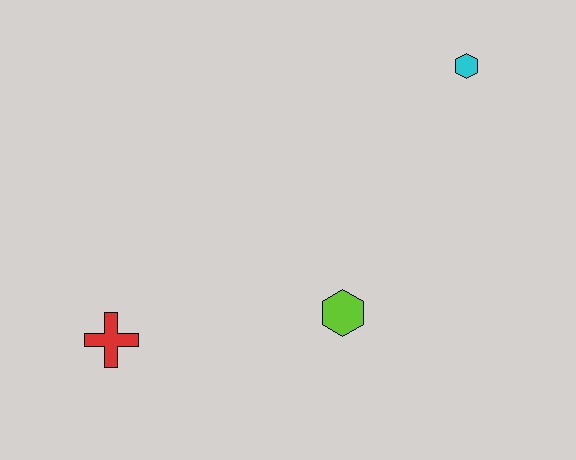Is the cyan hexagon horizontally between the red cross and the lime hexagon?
No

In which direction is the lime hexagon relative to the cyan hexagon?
The lime hexagon is below the cyan hexagon.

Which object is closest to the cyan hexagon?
The lime hexagon is closest to the cyan hexagon.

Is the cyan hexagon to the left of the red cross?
No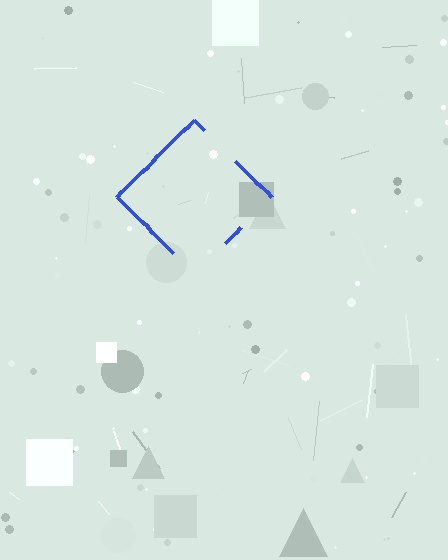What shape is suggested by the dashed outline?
The dashed outline suggests a diamond.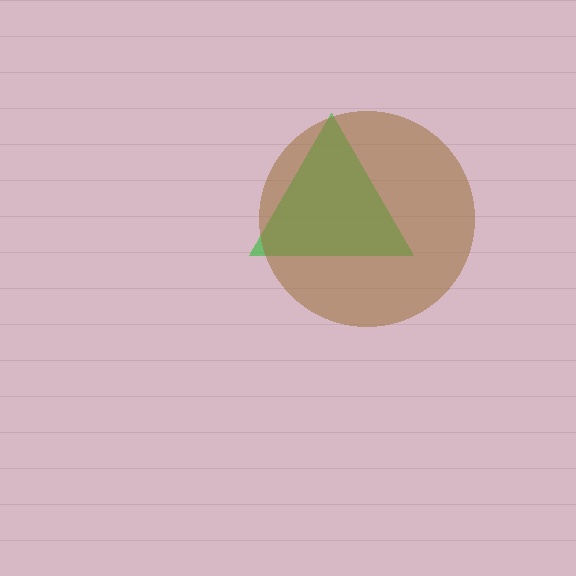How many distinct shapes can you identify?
There are 2 distinct shapes: a green triangle, a brown circle.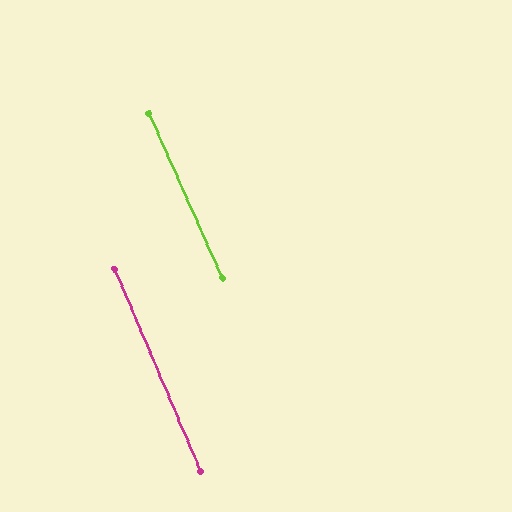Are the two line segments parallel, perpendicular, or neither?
Parallel — their directions differ by only 1.2°.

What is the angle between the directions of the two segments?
Approximately 1 degree.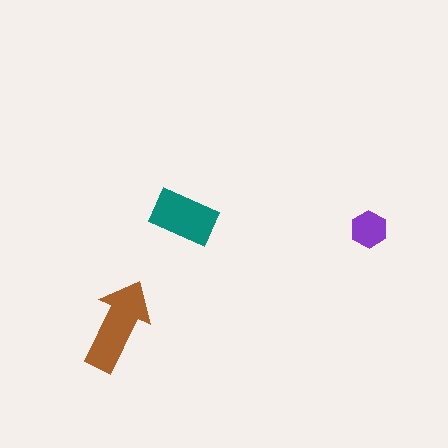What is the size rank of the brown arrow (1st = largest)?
1st.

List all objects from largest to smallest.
The brown arrow, the teal rectangle, the purple hexagon.